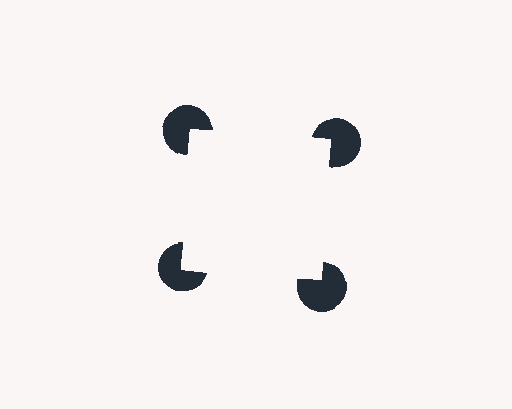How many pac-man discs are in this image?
There are 4 — one at each vertex of the illusory square.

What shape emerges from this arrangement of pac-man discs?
An illusory square — its edges are inferred from the aligned wedge cuts in the pac-man discs, not physically drawn.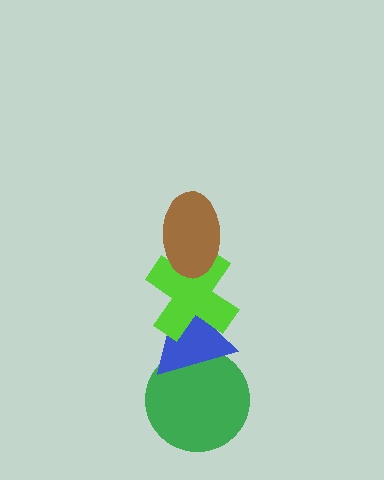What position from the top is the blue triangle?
The blue triangle is 3rd from the top.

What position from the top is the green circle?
The green circle is 4th from the top.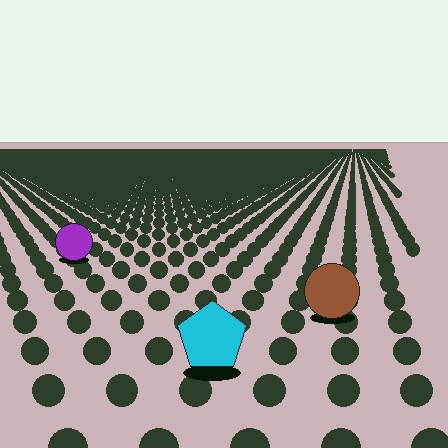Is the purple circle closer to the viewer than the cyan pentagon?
No. The cyan pentagon is closer — you can tell from the texture gradient: the ground texture is coarser near it.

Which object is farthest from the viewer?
The purple circle is farthest from the viewer. It appears smaller and the ground texture around it is denser.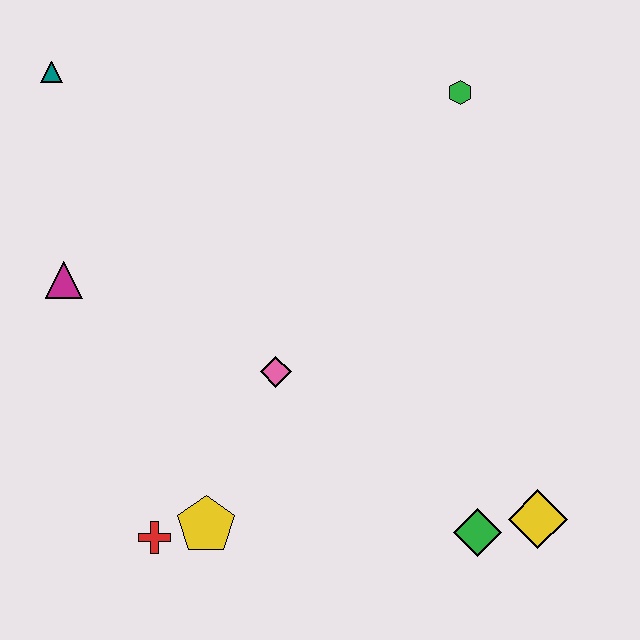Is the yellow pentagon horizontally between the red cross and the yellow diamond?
Yes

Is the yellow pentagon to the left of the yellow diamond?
Yes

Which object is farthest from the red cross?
The green hexagon is farthest from the red cross.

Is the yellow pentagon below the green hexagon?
Yes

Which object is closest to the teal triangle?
The magenta triangle is closest to the teal triangle.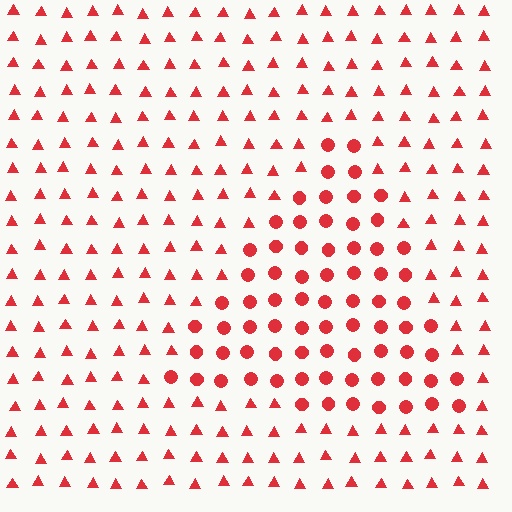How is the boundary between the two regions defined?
The boundary is defined by a change in element shape: circles inside vs. triangles outside. All elements share the same color and spacing.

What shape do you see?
I see a triangle.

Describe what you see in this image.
The image is filled with small red elements arranged in a uniform grid. A triangle-shaped region contains circles, while the surrounding area contains triangles. The boundary is defined purely by the change in element shape.